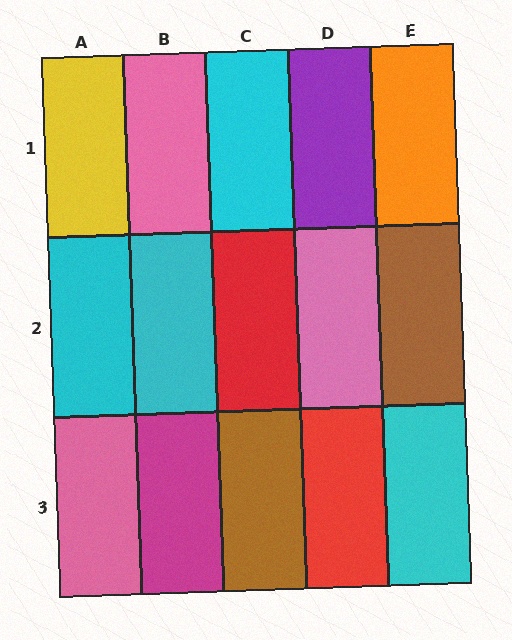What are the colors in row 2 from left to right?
Cyan, cyan, red, pink, brown.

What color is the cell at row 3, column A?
Pink.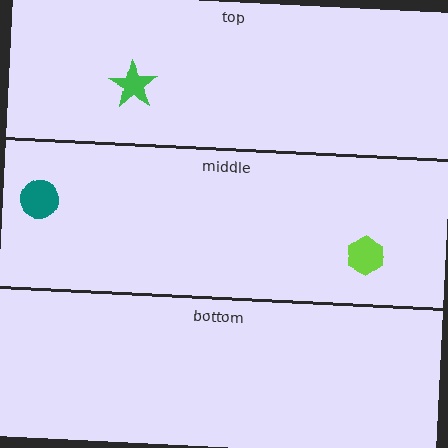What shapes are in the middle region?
The lime hexagon, the teal circle.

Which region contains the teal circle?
The middle region.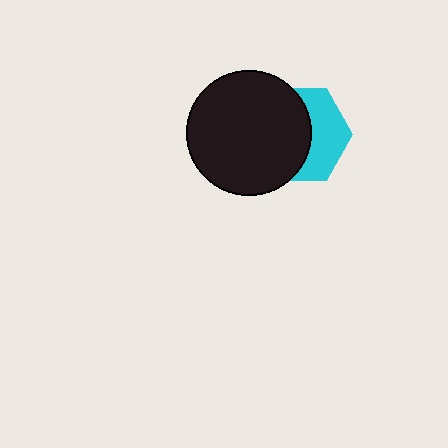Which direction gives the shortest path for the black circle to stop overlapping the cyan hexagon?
Moving left gives the shortest separation.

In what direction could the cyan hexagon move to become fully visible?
The cyan hexagon could move right. That would shift it out from behind the black circle entirely.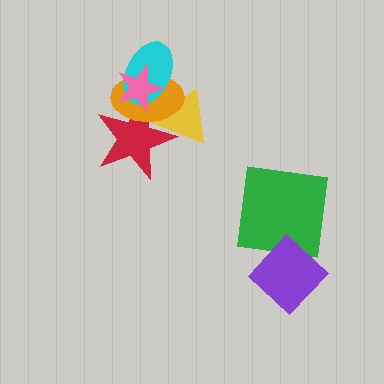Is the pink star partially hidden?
No, no other shape covers it.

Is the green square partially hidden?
Yes, it is partially covered by another shape.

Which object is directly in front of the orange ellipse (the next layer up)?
The cyan ellipse is directly in front of the orange ellipse.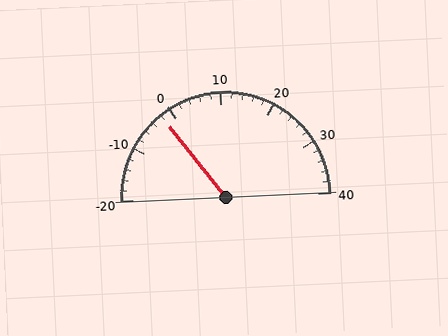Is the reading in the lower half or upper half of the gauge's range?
The reading is in the lower half of the range (-20 to 40).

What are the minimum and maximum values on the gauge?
The gauge ranges from -20 to 40.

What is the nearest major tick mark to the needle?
The nearest major tick mark is 0.